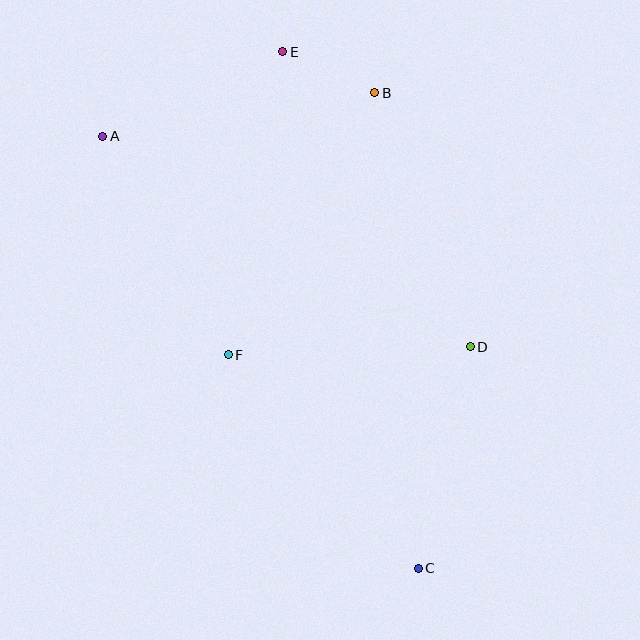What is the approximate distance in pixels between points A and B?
The distance between A and B is approximately 275 pixels.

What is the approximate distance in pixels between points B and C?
The distance between B and C is approximately 477 pixels.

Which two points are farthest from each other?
Points A and C are farthest from each other.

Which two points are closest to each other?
Points B and E are closest to each other.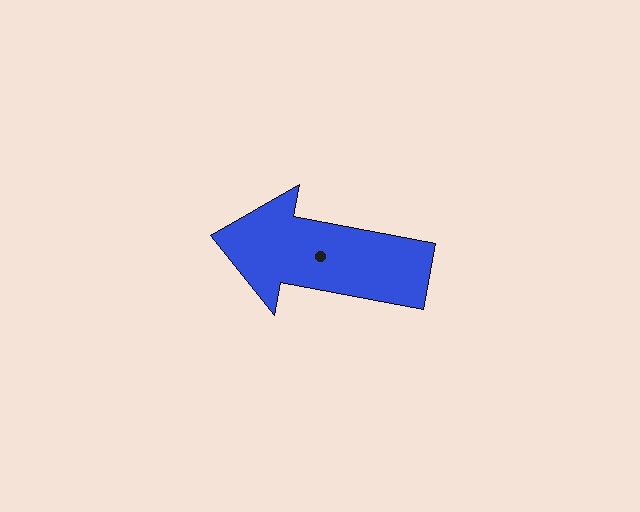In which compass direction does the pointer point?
West.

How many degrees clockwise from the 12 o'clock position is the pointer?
Approximately 281 degrees.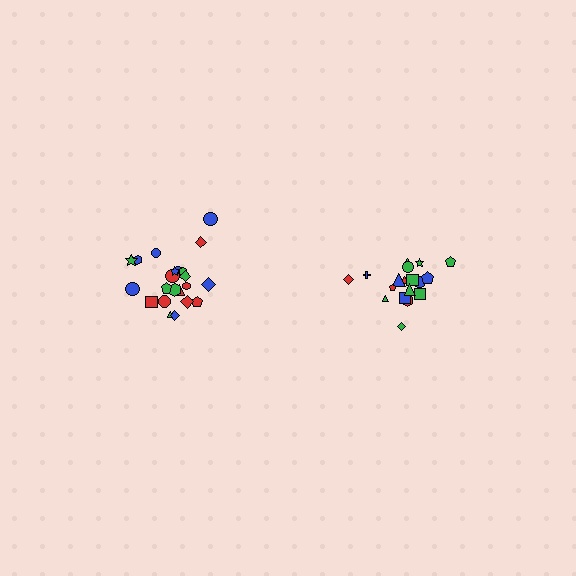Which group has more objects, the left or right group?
The left group.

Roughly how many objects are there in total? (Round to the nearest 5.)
Roughly 40 objects in total.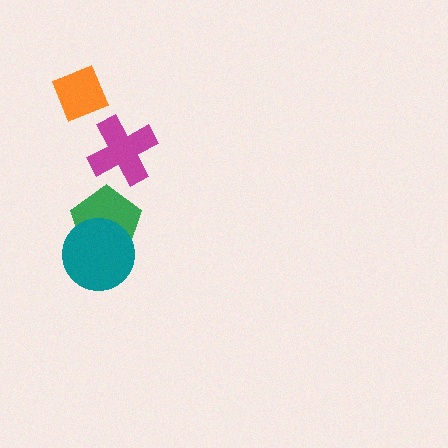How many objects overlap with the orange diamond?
0 objects overlap with the orange diamond.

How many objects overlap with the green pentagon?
1 object overlaps with the green pentagon.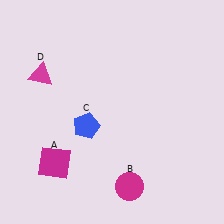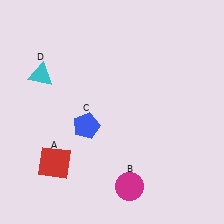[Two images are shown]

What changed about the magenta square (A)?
In Image 1, A is magenta. In Image 2, it changed to red.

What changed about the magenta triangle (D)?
In Image 1, D is magenta. In Image 2, it changed to cyan.